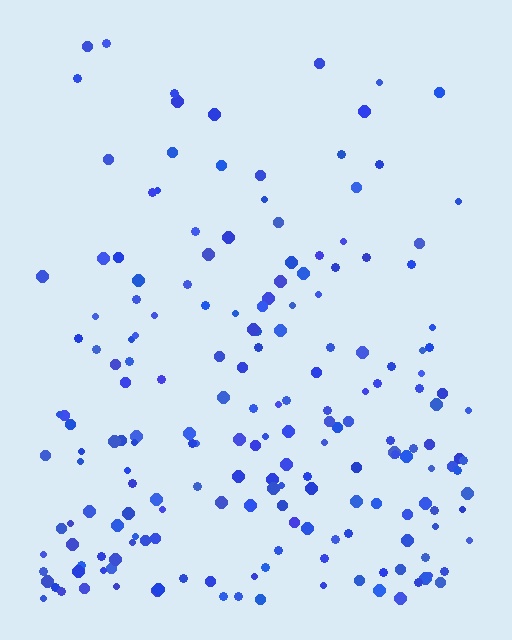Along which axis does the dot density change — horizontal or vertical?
Vertical.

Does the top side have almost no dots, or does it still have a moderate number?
Still a moderate number, just noticeably fewer than the bottom.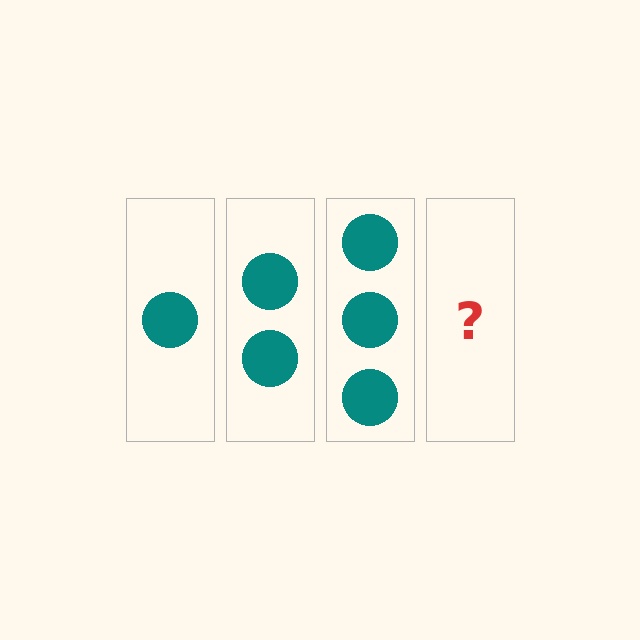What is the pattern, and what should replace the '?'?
The pattern is that each step adds one more circle. The '?' should be 4 circles.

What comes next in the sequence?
The next element should be 4 circles.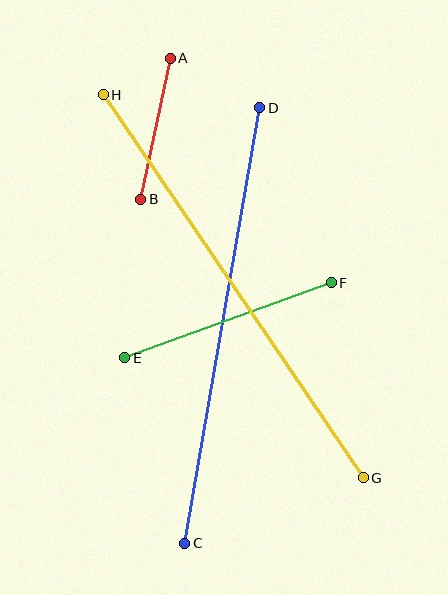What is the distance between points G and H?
The distance is approximately 463 pixels.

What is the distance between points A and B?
The distance is approximately 144 pixels.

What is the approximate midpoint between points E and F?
The midpoint is at approximately (228, 320) pixels.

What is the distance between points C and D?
The distance is approximately 442 pixels.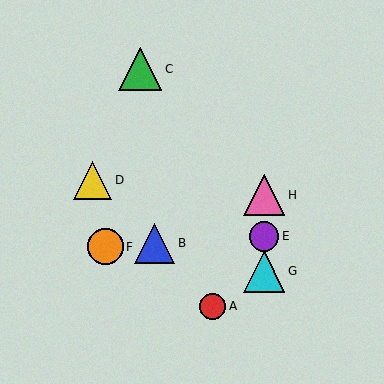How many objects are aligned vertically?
3 objects (E, G, H) are aligned vertically.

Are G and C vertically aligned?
No, G is at x≈264 and C is at x≈140.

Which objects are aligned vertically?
Objects E, G, H are aligned vertically.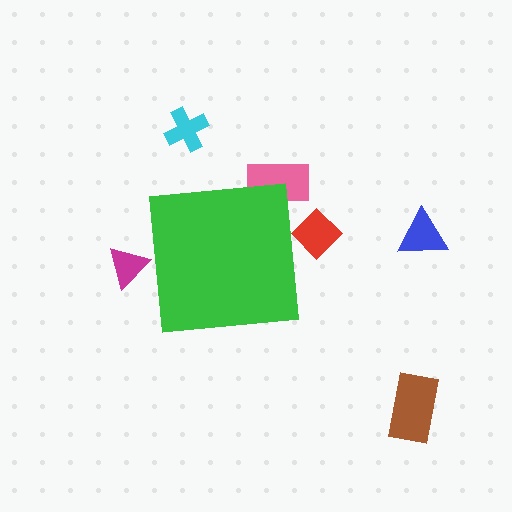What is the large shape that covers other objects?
A green square.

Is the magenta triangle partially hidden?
Yes, the magenta triangle is partially hidden behind the green square.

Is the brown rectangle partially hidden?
No, the brown rectangle is fully visible.